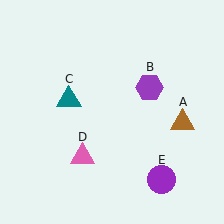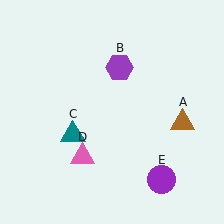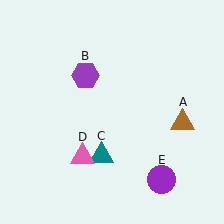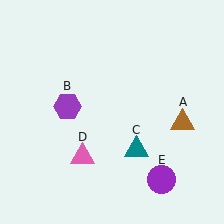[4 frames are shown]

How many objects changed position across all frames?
2 objects changed position: purple hexagon (object B), teal triangle (object C).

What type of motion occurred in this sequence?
The purple hexagon (object B), teal triangle (object C) rotated counterclockwise around the center of the scene.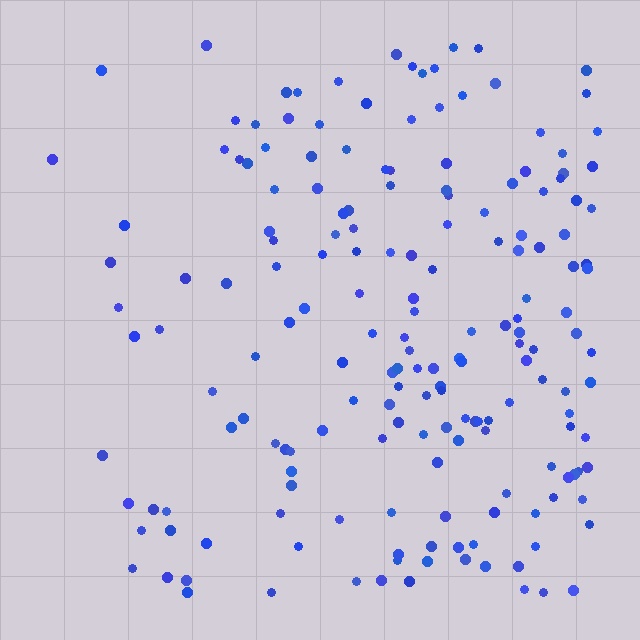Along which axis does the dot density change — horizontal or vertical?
Horizontal.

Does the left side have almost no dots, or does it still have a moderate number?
Still a moderate number, just noticeably fewer than the right.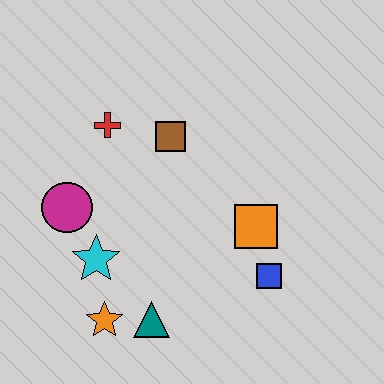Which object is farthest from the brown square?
The orange star is farthest from the brown square.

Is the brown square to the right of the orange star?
Yes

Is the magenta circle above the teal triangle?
Yes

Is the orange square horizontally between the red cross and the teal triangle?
No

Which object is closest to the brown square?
The red cross is closest to the brown square.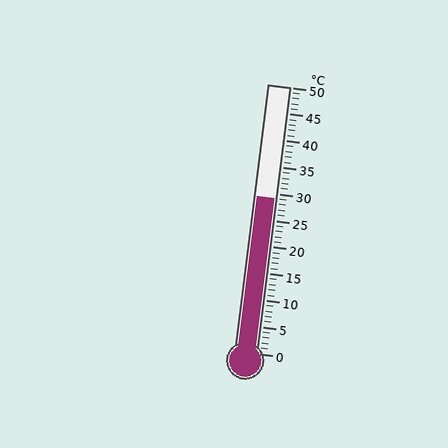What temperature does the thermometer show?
The thermometer shows approximately 29°C.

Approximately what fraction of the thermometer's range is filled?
The thermometer is filled to approximately 60% of its range.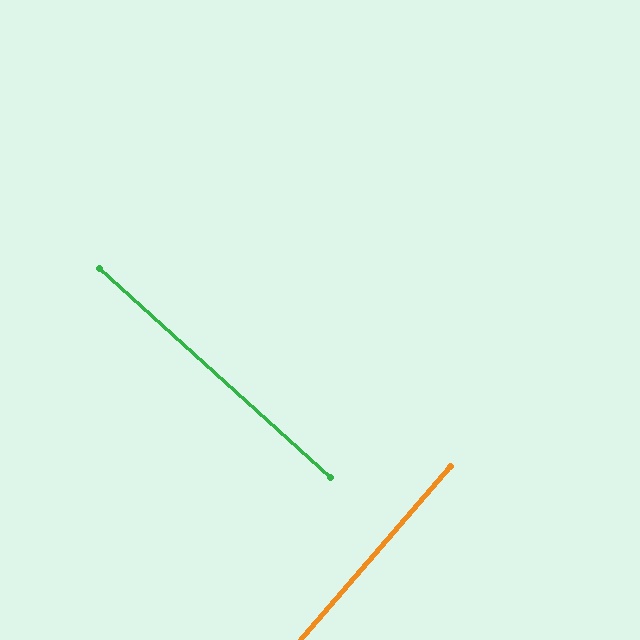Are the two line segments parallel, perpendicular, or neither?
Perpendicular — they meet at approximately 89°.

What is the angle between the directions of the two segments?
Approximately 89 degrees.